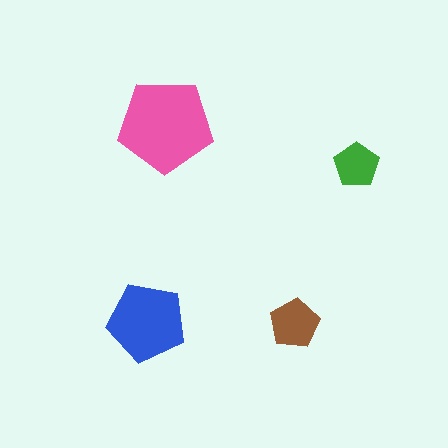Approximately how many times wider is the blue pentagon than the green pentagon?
About 1.5 times wider.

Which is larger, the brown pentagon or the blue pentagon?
The blue one.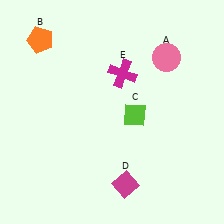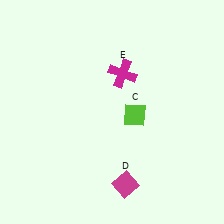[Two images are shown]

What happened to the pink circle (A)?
The pink circle (A) was removed in Image 2. It was in the top-right area of Image 1.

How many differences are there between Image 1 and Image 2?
There are 2 differences between the two images.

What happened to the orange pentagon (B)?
The orange pentagon (B) was removed in Image 2. It was in the top-left area of Image 1.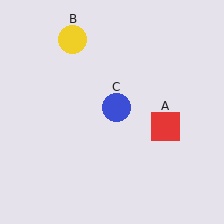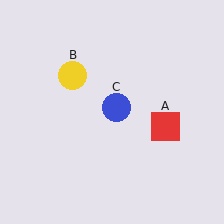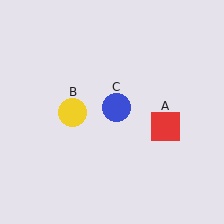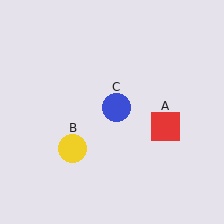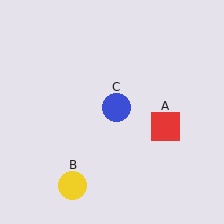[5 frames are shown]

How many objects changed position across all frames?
1 object changed position: yellow circle (object B).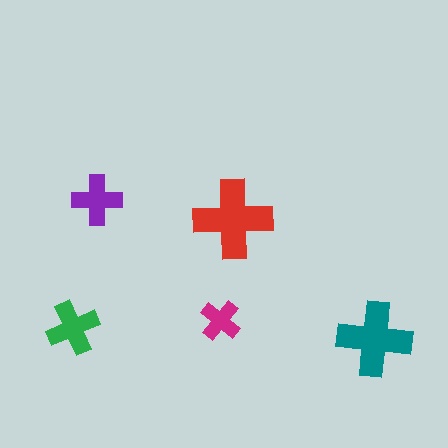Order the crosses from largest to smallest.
the red one, the teal one, the green one, the purple one, the magenta one.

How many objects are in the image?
There are 5 objects in the image.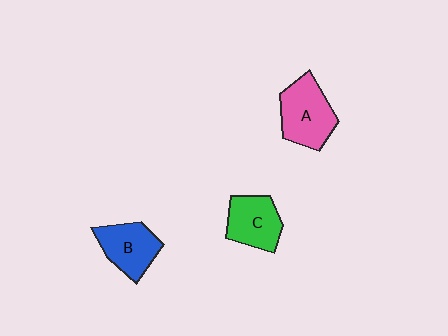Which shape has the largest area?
Shape A (pink).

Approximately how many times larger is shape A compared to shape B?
Approximately 1.2 times.